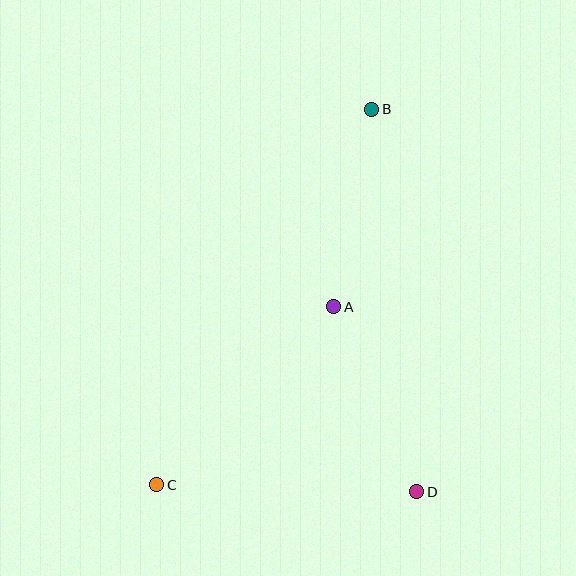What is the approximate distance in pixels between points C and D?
The distance between C and D is approximately 260 pixels.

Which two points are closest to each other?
Points A and B are closest to each other.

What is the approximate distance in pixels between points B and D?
The distance between B and D is approximately 385 pixels.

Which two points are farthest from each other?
Points B and C are farthest from each other.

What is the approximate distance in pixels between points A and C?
The distance between A and C is approximately 251 pixels.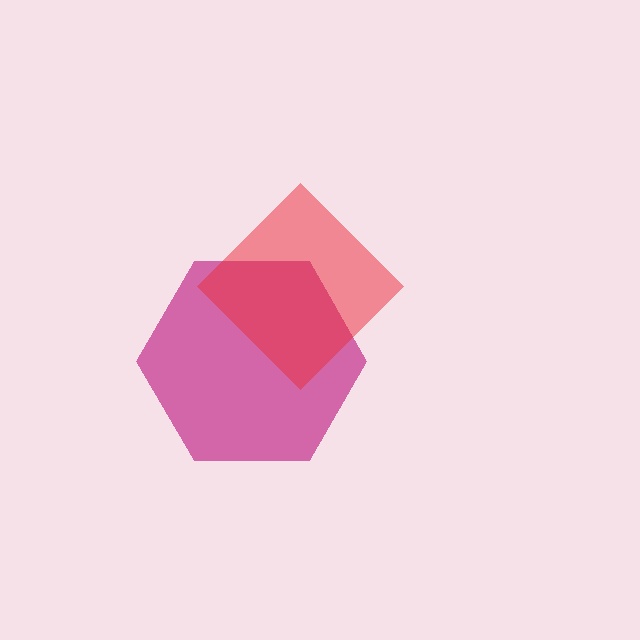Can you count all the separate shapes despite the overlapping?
Yes, there are 2 separate shapes.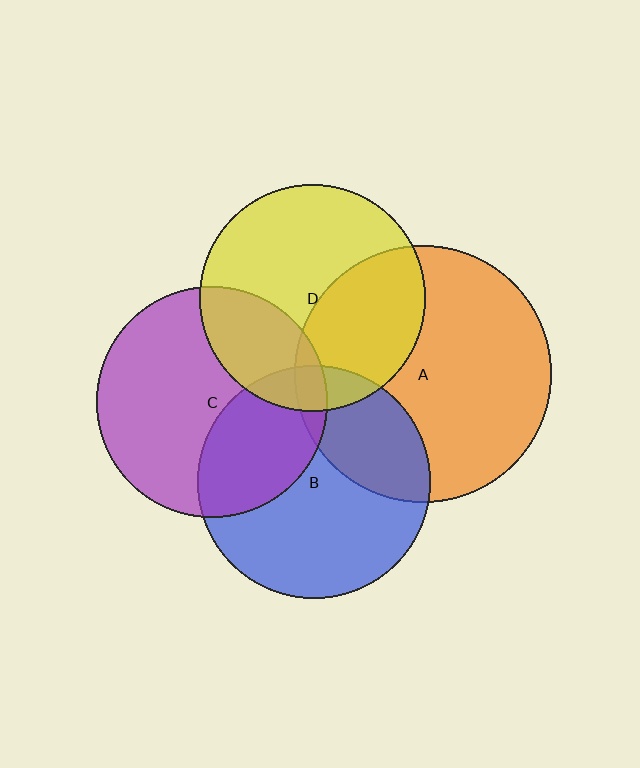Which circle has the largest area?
Circle A (orange).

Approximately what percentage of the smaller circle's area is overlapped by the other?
Approximately 35%.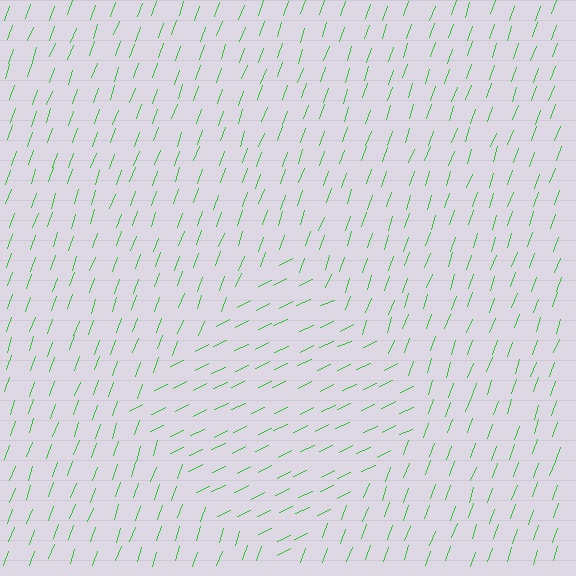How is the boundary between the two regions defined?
The boundary is defined purely by a change in line orientation (approximately 45 degrees difference). All lines are the same color and thickness.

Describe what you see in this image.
The image is filled with small green line segments. A diamond region in the image has lines oriented differently from the surrounding lines, creating a visible texture boundary.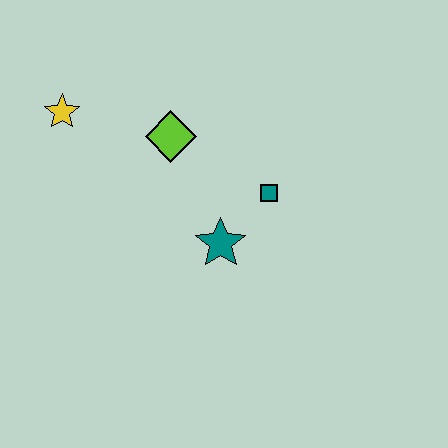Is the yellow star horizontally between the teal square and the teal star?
No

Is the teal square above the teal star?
Yes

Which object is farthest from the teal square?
The yellow star is farthest from the teal square.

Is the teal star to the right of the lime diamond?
Yes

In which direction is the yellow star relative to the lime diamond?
The yellow star is to the left of the lime diamond.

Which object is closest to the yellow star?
The lime diamond is closest to the yellow star.